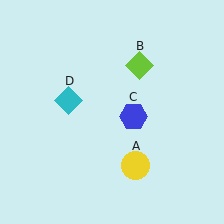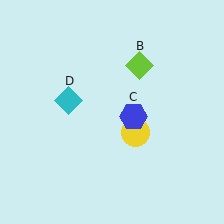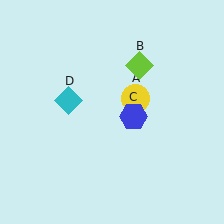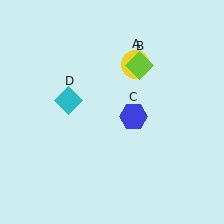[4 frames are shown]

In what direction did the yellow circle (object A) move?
The yellow circle (object A) moved up.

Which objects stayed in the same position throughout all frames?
Lime diamond (object B) and blue hexagon (object C) and cyan diamond (object D) remained stationary.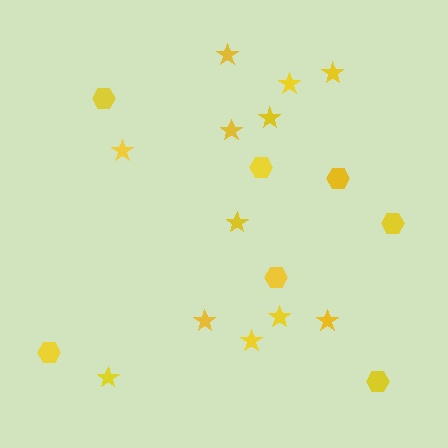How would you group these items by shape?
There are 2 groups: one group of stars (12) and one group of hexagons (7).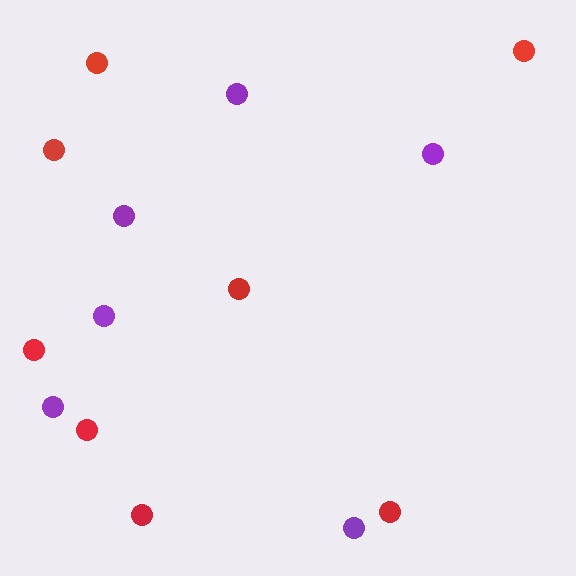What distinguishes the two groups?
There are 2 groups: one group of red circles (8) and one group of purple circles (6).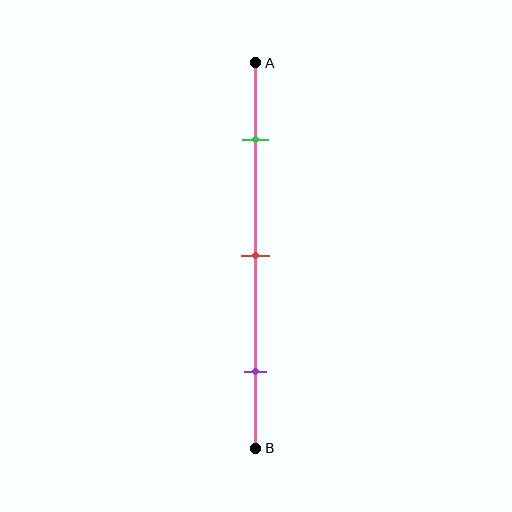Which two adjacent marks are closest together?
The green and red marks are the closest adjacent pair.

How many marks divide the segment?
There are 3 marks dividing the segment.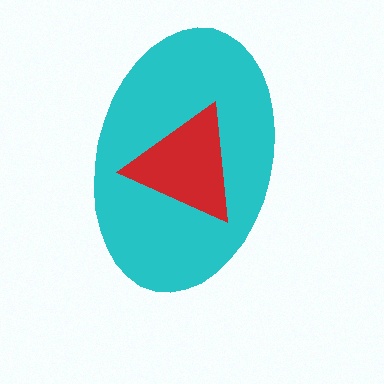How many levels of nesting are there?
2.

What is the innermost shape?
The red triangle.